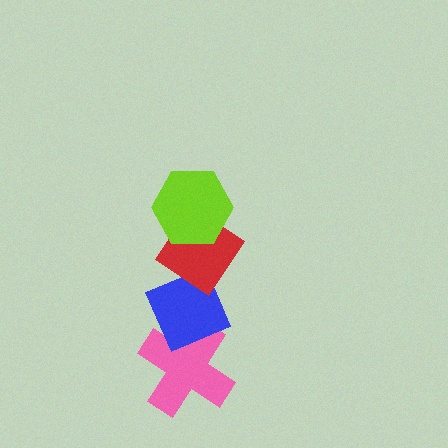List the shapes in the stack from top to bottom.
From top to bottom: the lime hexagon, the red diamond, the blue diamond, the pink cross.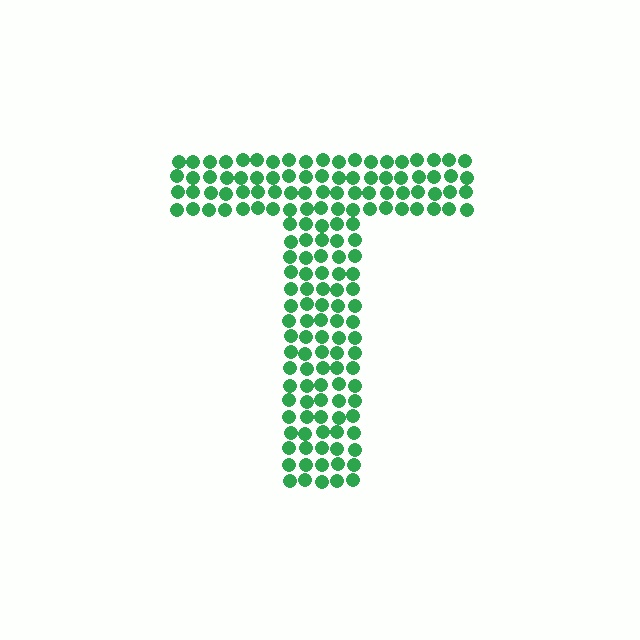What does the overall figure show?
The overall figure shows the letter T.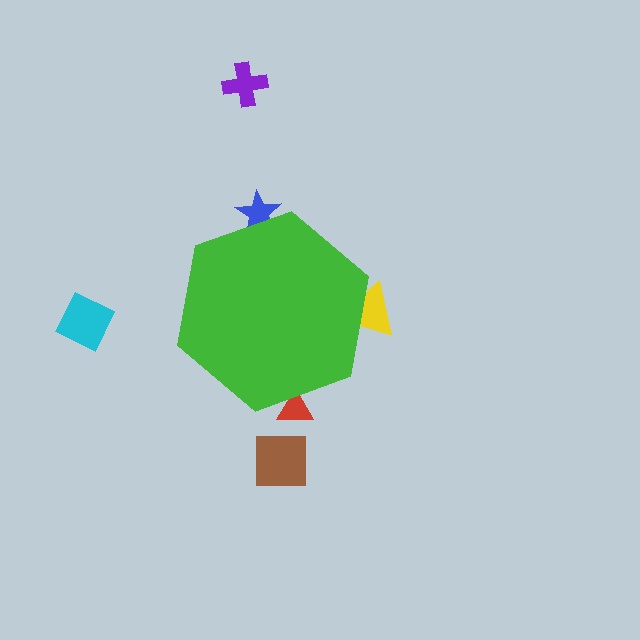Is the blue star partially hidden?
Yes, the blue star is partially hidden behind the green hexagon.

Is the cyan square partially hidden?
No, the cyan square is fully visible.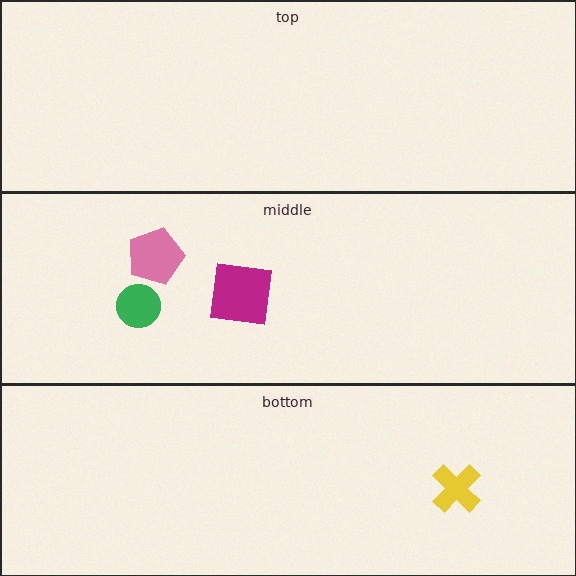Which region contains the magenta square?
The middle region.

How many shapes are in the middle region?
3.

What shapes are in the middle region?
The green circle, the magenta square, the pink pentagon.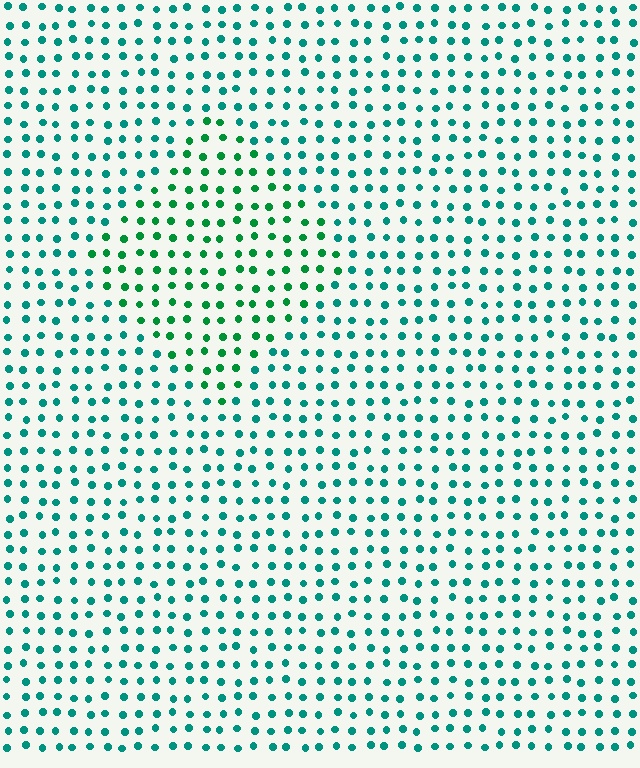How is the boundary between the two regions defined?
The boundary is defined purely by a slight shift in hue (about 30 degrees). Spacing, size, and orientation are identical on both sides.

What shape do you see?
I see a diamond.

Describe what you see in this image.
The image is filled with small teal elements in a uniform arrangement. A diamond-shaped region is visible where the elements are tinted to a slightly different hue, forming a subtle color boundary.